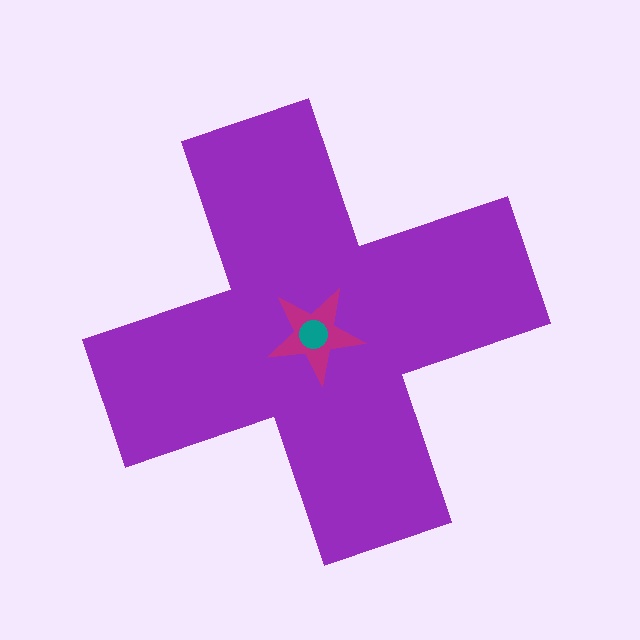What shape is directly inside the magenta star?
The teal circle.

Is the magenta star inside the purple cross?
Yes.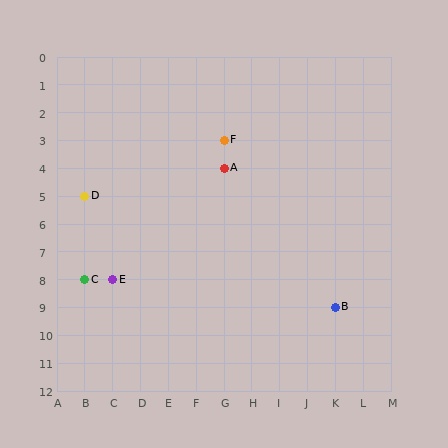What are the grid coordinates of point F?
Point F is at grid coordinates (G, 3).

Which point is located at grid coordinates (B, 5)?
Point D is at (B, 5).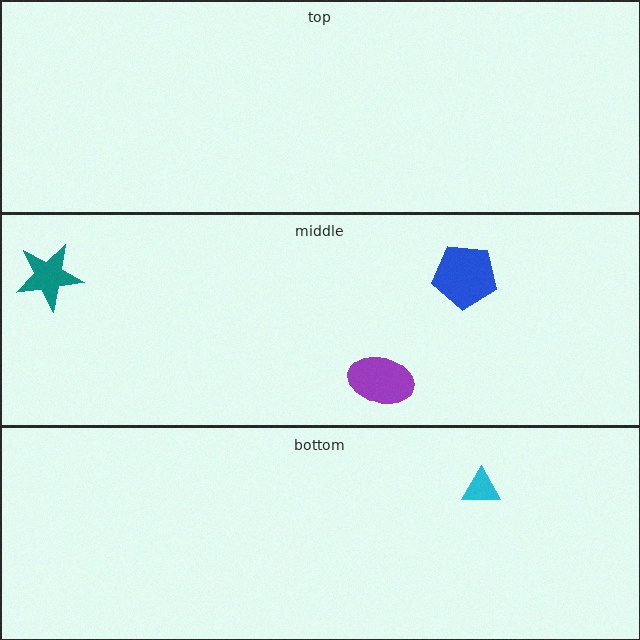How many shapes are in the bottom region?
1.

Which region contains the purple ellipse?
The middle region.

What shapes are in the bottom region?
The cyan triangle.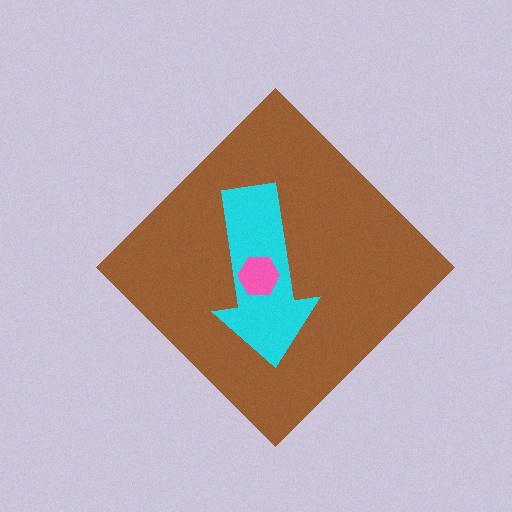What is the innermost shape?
The pink hexagon.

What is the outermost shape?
The brown diamond.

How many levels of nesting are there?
3.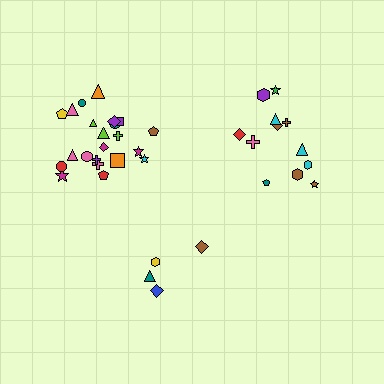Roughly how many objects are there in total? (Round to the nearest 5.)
Roughly 40 objects in total.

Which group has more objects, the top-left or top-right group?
The top-left group.